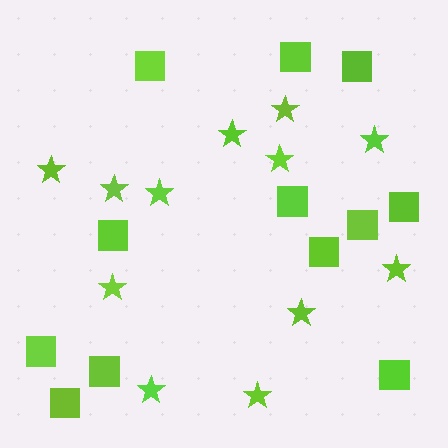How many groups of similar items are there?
There are 2 groups: one group of stars (12) and one group of squares (12).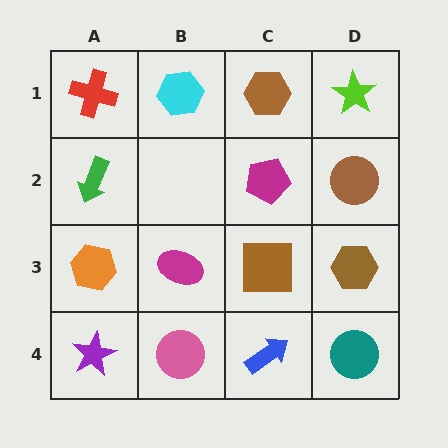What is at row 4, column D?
A teal circle.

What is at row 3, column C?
A brown square.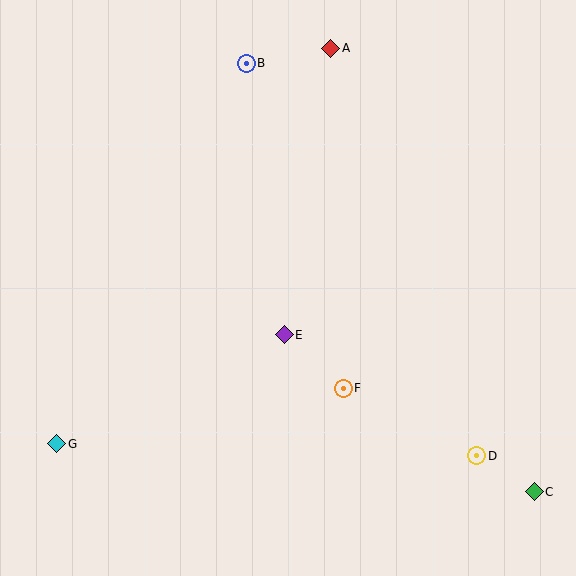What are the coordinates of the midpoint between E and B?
The midpoint between E and B is at (265, 199).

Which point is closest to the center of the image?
Point E at (284, 335) is closest to the center.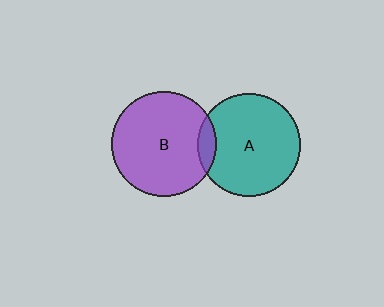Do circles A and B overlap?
Yes.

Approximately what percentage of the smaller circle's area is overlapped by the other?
Approximately 10%.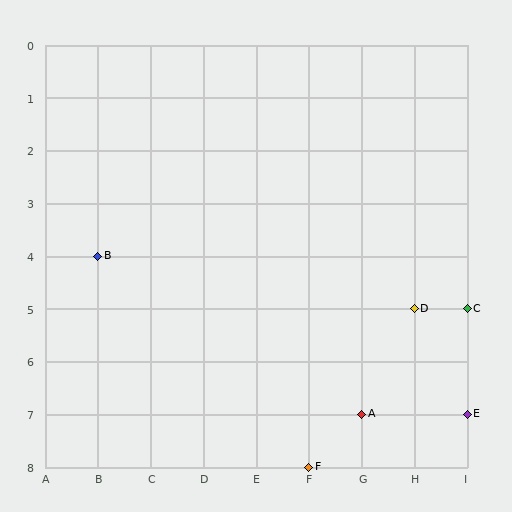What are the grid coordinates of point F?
Point F is at grid coordinates (F, 8).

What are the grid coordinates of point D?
Point D is at grid coordinates (H, 5).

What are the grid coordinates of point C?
Point C is at grid coordinates (I, 5).